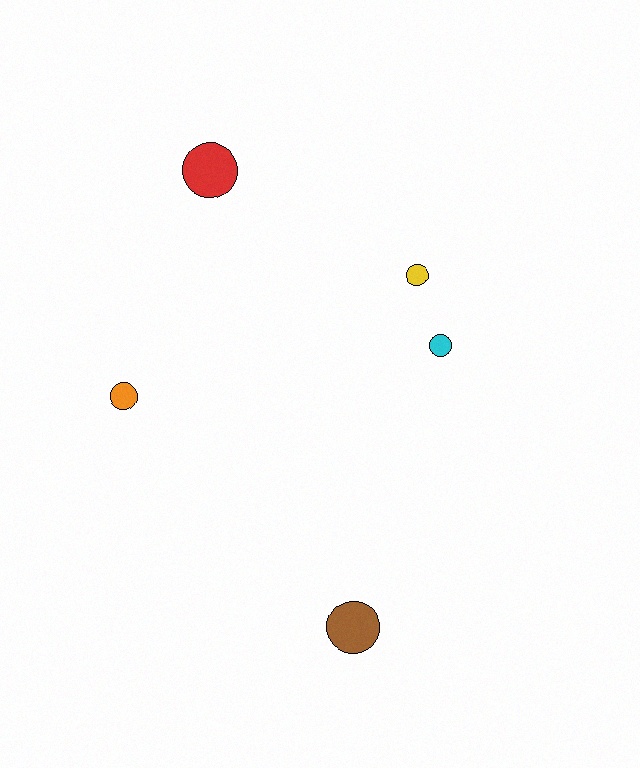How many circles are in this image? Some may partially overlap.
There are 5 circles.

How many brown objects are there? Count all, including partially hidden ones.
There is 1 brown object.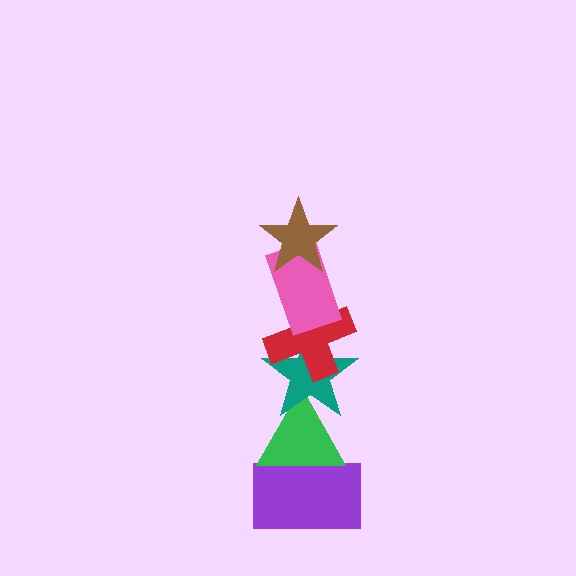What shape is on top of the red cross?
The pink rectangle is on top of the red cross.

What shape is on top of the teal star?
The red cross is on top of the teal star.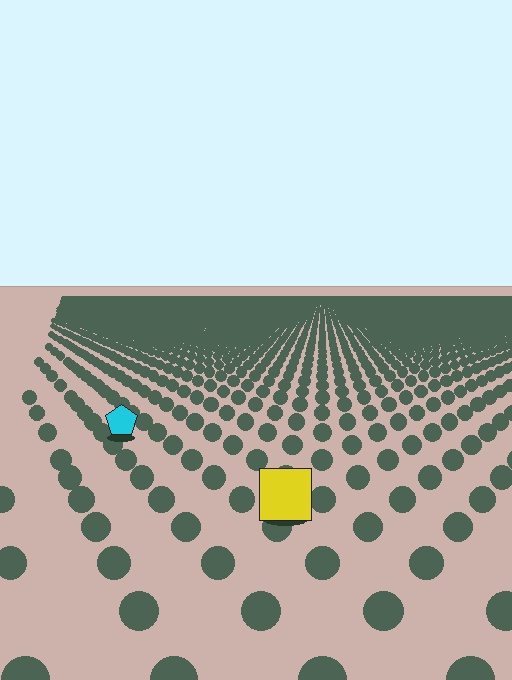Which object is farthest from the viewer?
The cyan pentagon is farthest from the viewer. It appears smaller and the ground texture around it is denser.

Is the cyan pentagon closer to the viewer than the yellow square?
No. The yellow square is closer — you can tell from the texture gradient: the ground texture is coarser near it.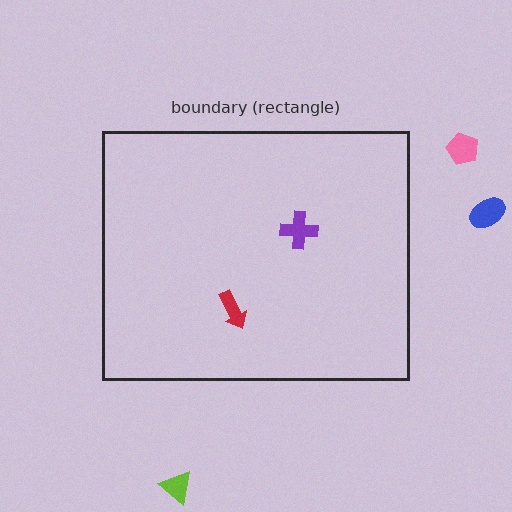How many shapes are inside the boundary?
2 inside, 3 outside.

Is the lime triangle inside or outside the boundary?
Outside.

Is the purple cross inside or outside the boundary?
Inside.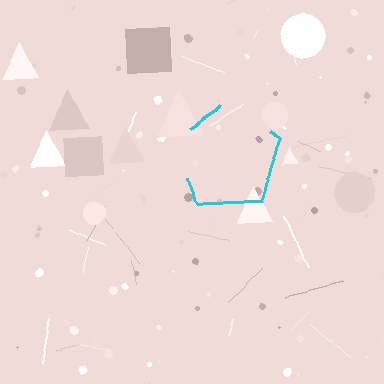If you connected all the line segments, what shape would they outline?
They would outline a pentagon.